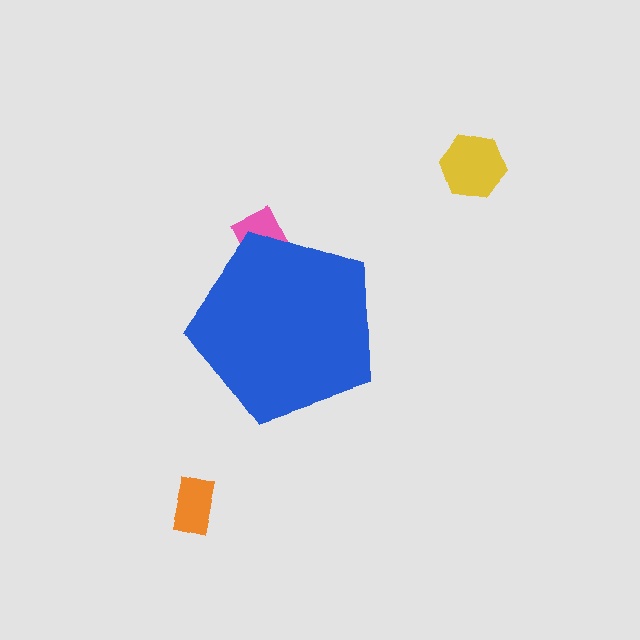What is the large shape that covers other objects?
A blue pentagon.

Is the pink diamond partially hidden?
Yes, the pink diamond is partially hidden behind the blue pentagon.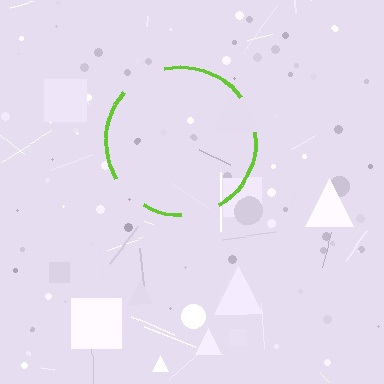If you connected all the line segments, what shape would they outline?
They would outline a circle.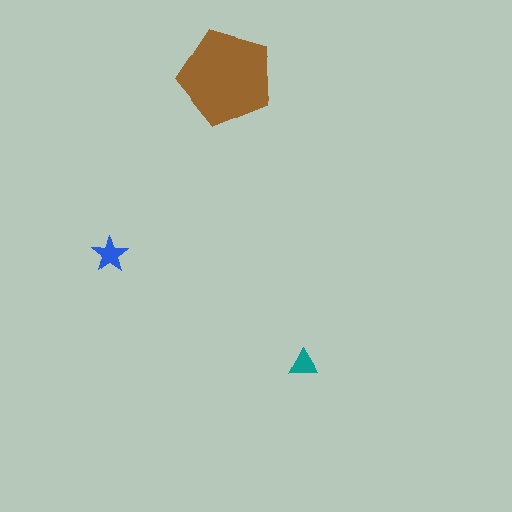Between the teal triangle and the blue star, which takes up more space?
The blue star.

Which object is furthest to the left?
The blue star is leftmost.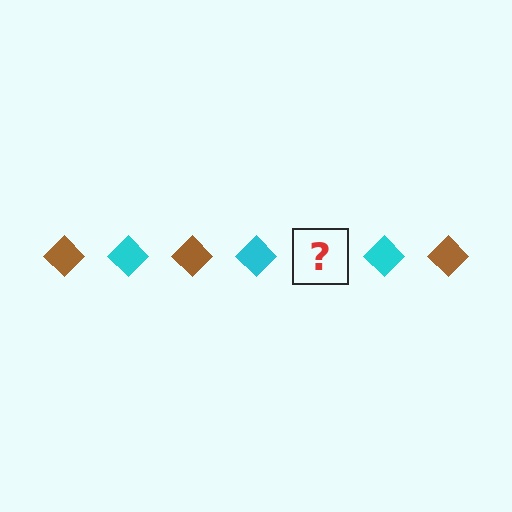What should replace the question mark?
The question mark should be replaced with a brown diamond.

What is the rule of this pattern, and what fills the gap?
The rule is that the pattern cycles through brown, cyan diamonds. The gap should be filled with a brown diamond.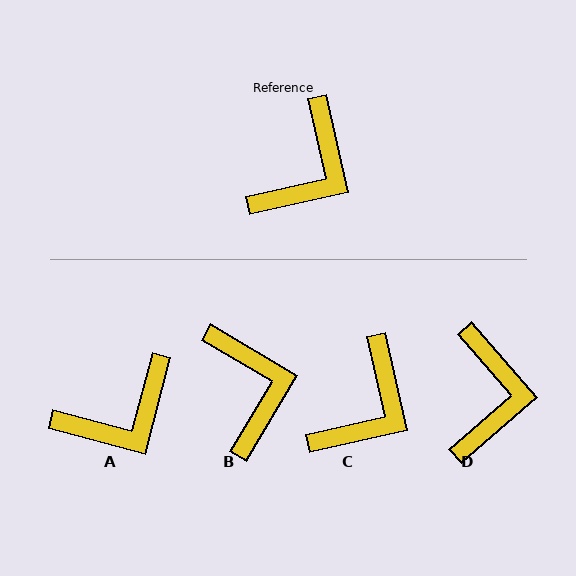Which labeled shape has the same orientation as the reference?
C.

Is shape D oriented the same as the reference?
No, it is off by about 28 degrees.